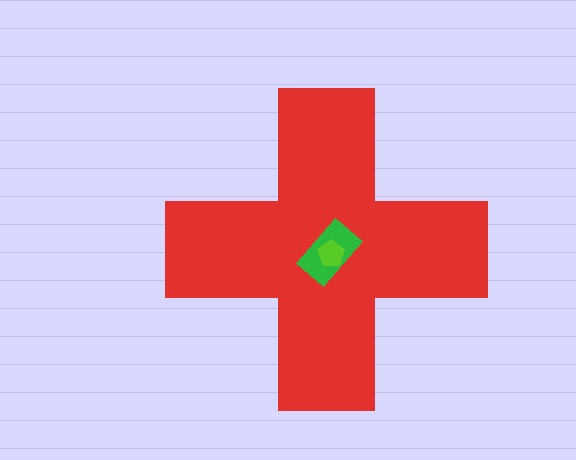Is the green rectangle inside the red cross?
Yes.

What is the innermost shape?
The lime pentagon.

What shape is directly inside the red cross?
The green rectangle.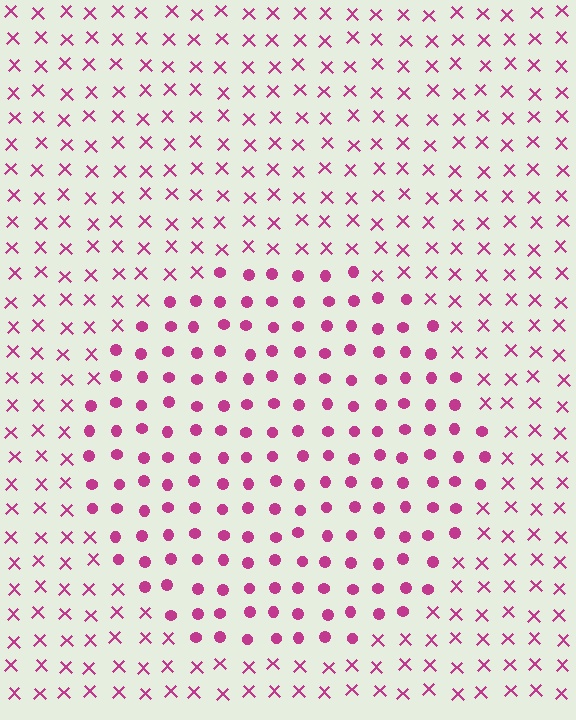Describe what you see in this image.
The image is filled with small magenta elements arranged in a uniform grid. A circle-shaped region contains circles, while the surrounding area contains X marks. The boundary is defined purely by the change in element shape.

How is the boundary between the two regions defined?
The boundary is defined by a change in element shape: circles inside vs. X marks outside. All elements share the same color and spacing.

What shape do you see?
I see a circle.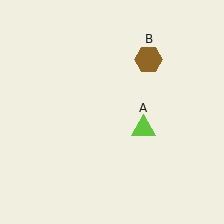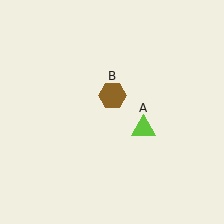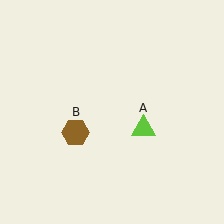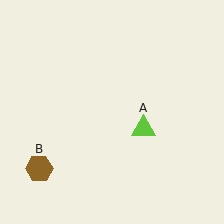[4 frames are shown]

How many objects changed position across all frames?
1 object changed position: brown hexagon (object B).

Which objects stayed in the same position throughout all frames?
Lime triangle (object A) remained stationary.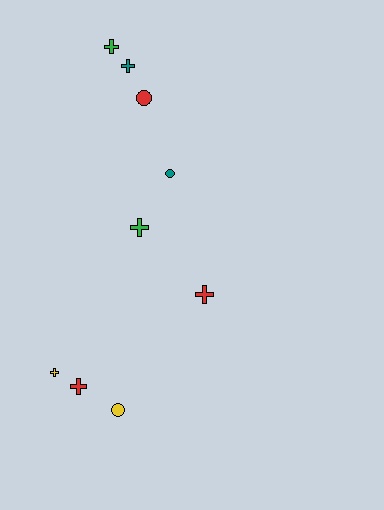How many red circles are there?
There is 1 red circle.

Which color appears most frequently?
Red, with 3 objects.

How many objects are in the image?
There are 9 objects.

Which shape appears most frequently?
Cross, with 6 objects.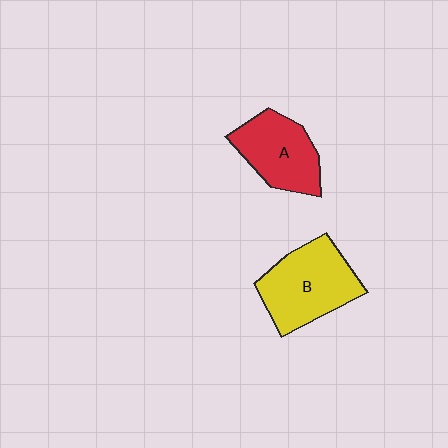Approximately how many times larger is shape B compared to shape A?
Approximately 1.2 times.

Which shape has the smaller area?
Shape A (red).